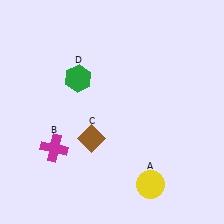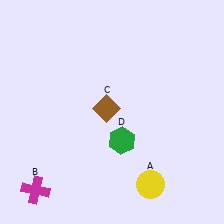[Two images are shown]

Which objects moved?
The objects that moved are: the magenta cross (B), the brown diamond (C), the green hexagon (D).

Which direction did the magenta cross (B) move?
The magenta cross (B) moved down.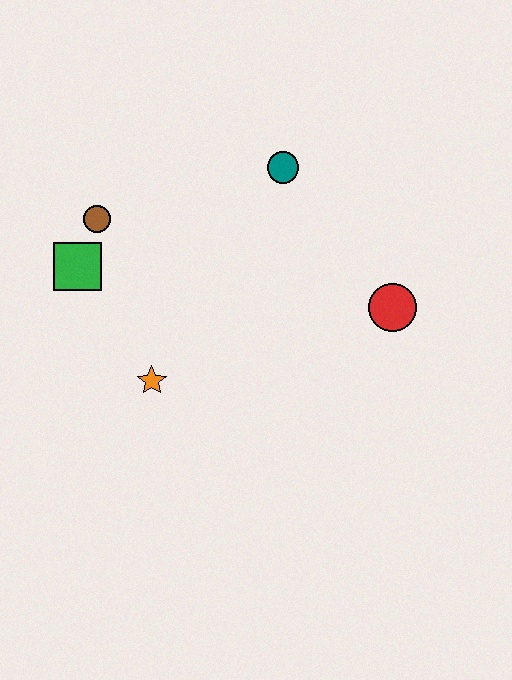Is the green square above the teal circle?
No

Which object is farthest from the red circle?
The green square is farthest from the red circle.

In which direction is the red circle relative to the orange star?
The red circle is to the right of the orange star.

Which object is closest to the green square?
The brown circle is closest to the green square.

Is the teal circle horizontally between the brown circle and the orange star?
No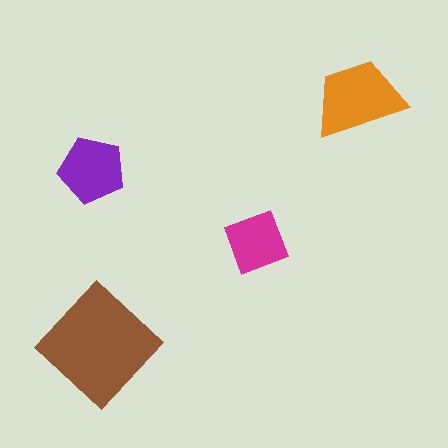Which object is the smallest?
The magenta diamond.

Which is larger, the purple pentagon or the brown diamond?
The brown diamond.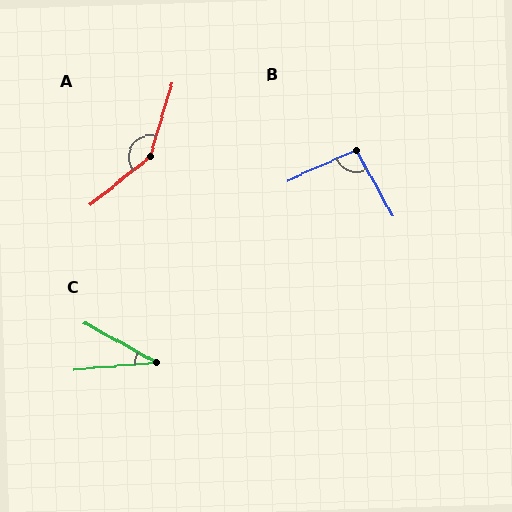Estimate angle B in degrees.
Approximately 95 degrees.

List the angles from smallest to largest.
C (34°), B (95°), A (145°).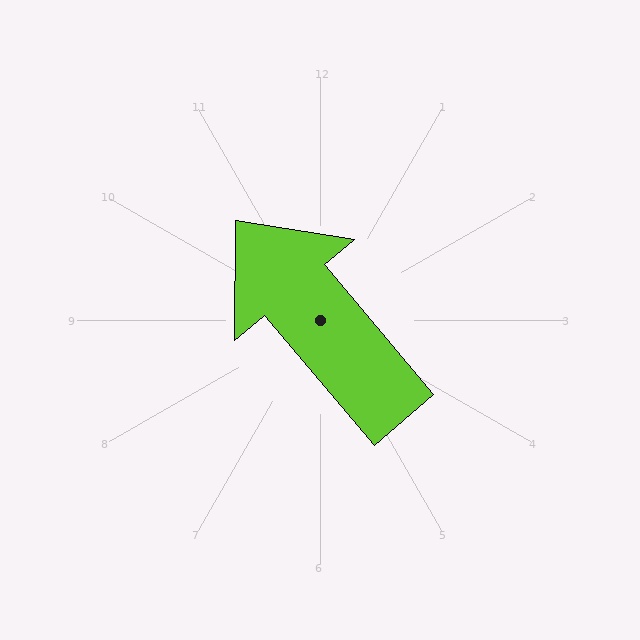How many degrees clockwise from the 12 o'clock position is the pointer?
Approximately 320 degrees.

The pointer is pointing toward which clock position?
Roughly 11 o'clock.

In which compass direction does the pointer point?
Northwest.